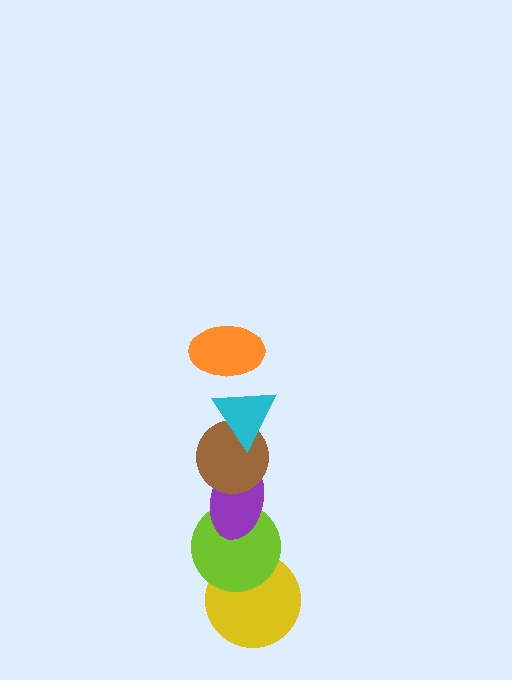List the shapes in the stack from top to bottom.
From top to bottom: the orange ellipse, the cyan triangle, the brown circle, the purple ellipse, the lime circle, the yellow circle.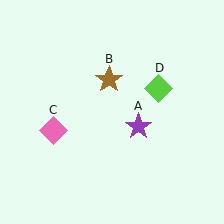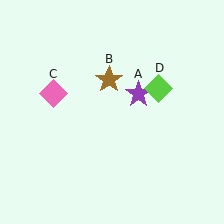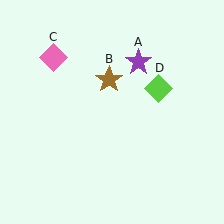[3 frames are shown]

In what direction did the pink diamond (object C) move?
The pink diamond (object C) moved up.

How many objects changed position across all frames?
2 objects changed position: purple star (object A), pink diamond (object C).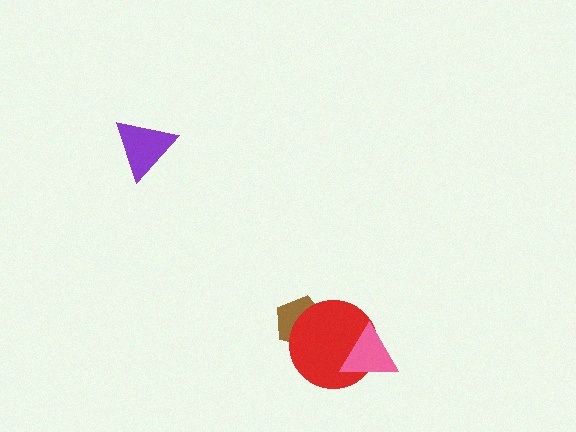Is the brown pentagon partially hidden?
Yes, it is partially covered by another shape.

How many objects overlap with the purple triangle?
0 objects overlap with the purple triangle.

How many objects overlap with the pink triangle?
1 object overlaps with the pink triangle.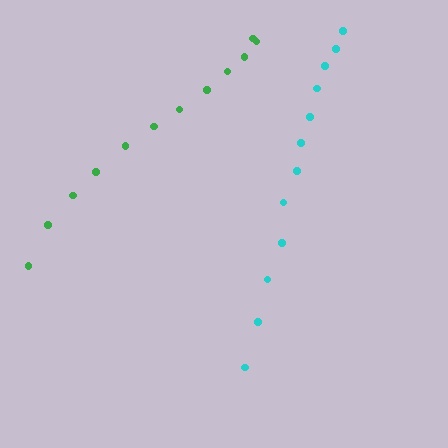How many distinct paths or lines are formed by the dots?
There are 2 distinct paths.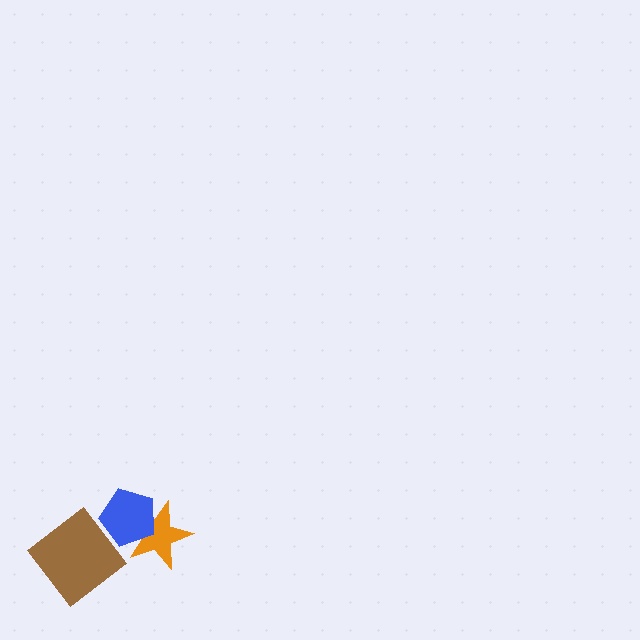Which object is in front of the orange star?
The blue pentagon is in front of the orange star.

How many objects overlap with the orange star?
1 object overlaps with the orange star.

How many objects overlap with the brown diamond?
0 objects overlap with the brown diamond.